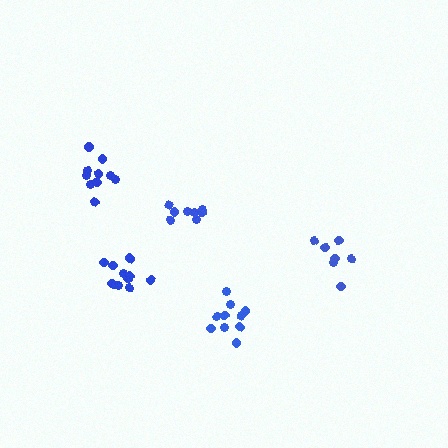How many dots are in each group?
Group 1: 10 dots, Group 2: 11 dots, Group 3: 10 dots, Group 4: 7 dots, Group 5: 8 dots (46 total).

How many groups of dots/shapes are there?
There are 5 groups.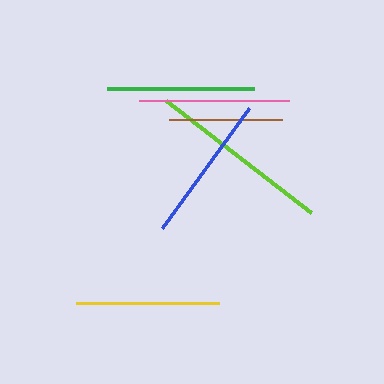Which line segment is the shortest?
The brown line is the shortest at approximately 113 pixels.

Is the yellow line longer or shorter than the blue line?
The blue line is longer than the yellow line.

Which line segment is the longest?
The lime line is the longest at approximately 183 pixels.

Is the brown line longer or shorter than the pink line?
The pink line is longer than the brown line.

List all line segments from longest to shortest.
From longest to shortest: lime, pink, blue, green, yellow, brown.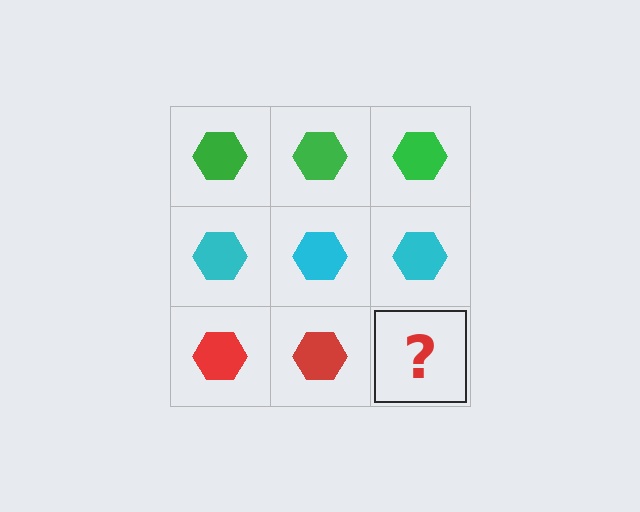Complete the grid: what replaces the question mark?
The question mark should be replaced with a red hexagon.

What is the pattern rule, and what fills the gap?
The rule is that each row has a consistent color. The gap should be filled with a red hexagon.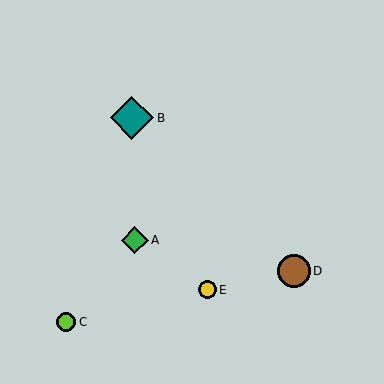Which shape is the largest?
The teal diamond (labeled B) is the largest.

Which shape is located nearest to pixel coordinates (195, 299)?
The yellow circle (labeled E) at (207, 290) is nearest to that location.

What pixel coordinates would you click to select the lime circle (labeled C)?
Click at (66, 322) to select the lime circle C.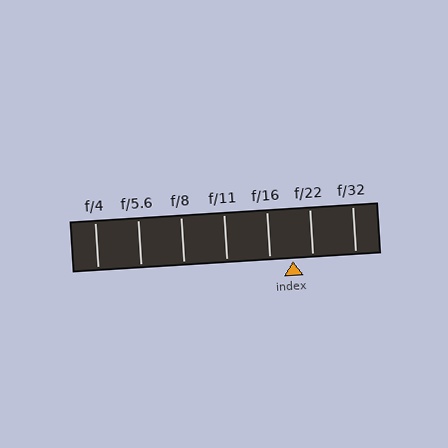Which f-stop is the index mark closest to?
The index mark is closest to f/22.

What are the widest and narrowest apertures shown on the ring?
The widest aperture shown is f/4 and the narrowest is f/32.